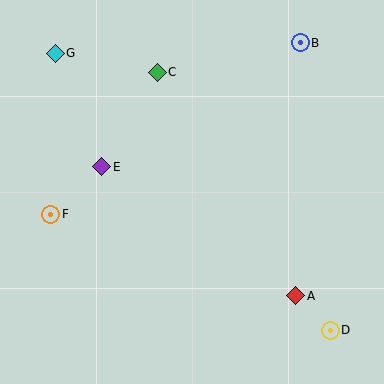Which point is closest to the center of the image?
Point E at (102, 167) is closest to the center.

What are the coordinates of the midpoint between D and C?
The midpoint between D and C is at (244, 201).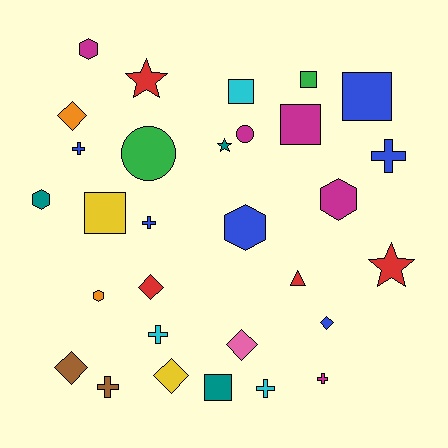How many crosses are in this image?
There are 7 crosses.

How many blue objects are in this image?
There are 6 blue objects.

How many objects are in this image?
There are 30 objects.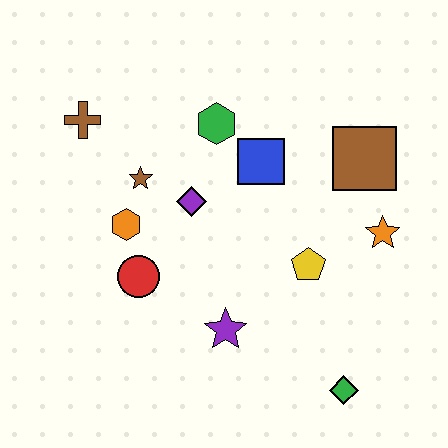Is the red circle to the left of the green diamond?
Yes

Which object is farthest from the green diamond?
The brown cross is farthest from the green diamond.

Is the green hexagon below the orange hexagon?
No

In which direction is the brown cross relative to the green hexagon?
The brown cross is to the left of the green hexagon.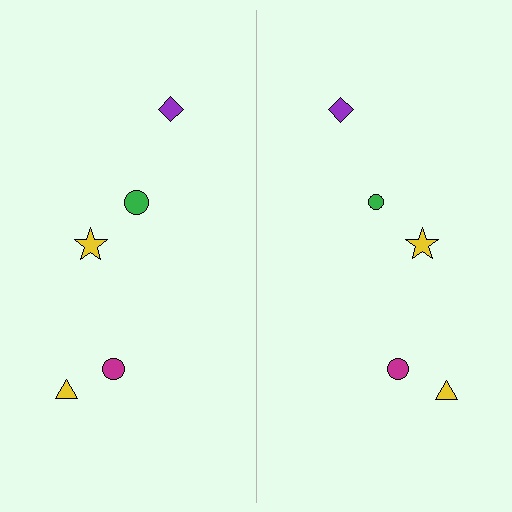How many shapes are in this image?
There are 10 shapes in this image.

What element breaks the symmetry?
The green circle on the right side has a different size than its mirror counterpart.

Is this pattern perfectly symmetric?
No, the pattern is not perfectly symmetric. The green circle on the right side has a different size than its mirror counterpart.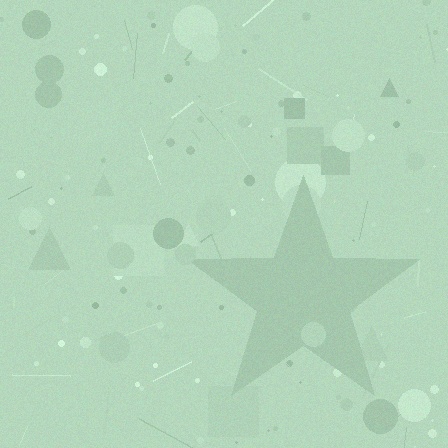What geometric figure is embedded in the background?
A star is embedded in the background.